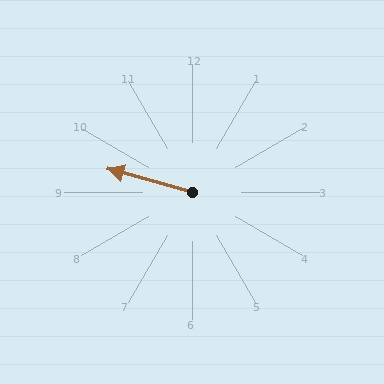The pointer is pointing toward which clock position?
Roughly 10 o'clock.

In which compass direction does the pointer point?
West.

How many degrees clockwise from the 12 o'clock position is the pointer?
Approximately 285 degrees.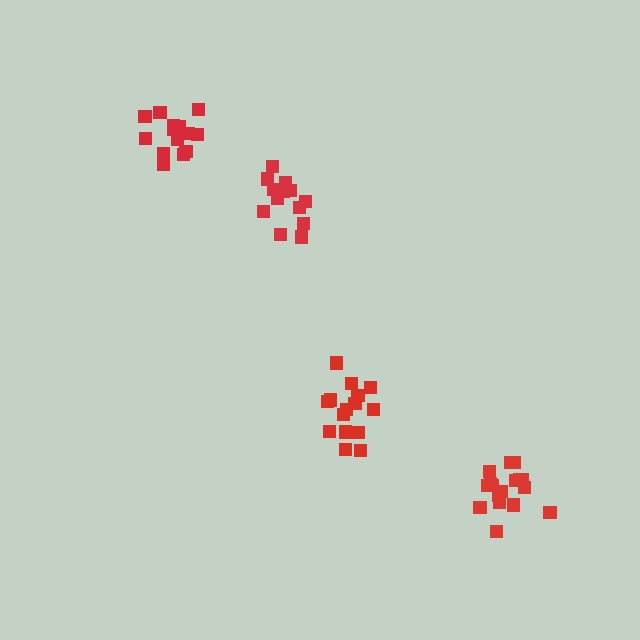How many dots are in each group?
Group 1: 15 dots, Group 2: 14 dots, Group 3: 14 dots, Group 4: 17 dots (60 total).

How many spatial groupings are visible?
There are 4 spatial groupings.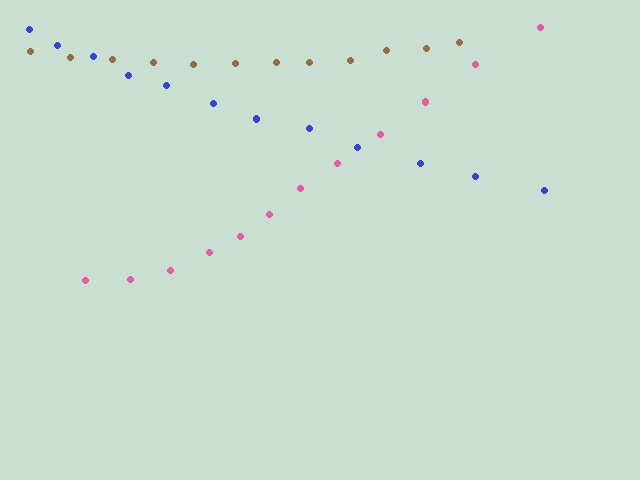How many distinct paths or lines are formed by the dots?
There are 3 distinct paths.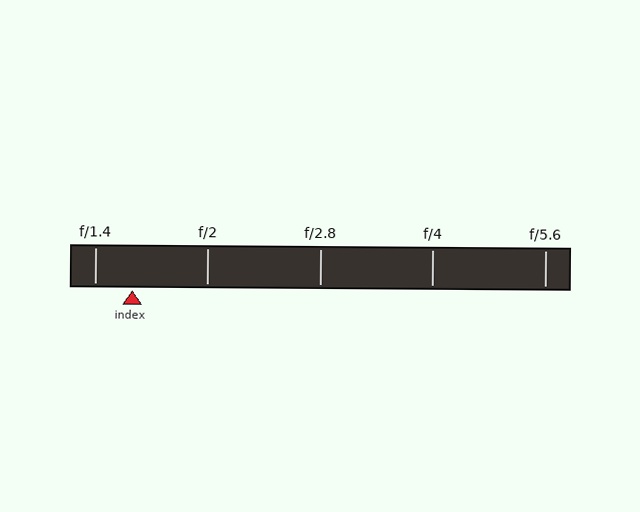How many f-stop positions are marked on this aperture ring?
There are 5 f-stop positions marked.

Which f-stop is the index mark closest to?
The index mark is closest to f/1.4.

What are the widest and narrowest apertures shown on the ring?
The widest aperture shown is f/1.4 and the narrowest is f/5.6.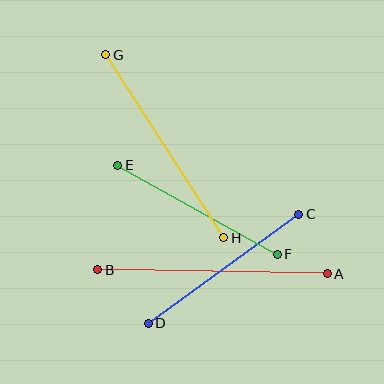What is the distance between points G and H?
The distance is approximately 218 pixels.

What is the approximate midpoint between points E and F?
The midpoint is at approximately (198, 210) pixels.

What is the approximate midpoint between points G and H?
The midpoint is at approximately (165, 146) pixels.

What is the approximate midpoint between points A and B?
The midpoint is at approximately (213, 272) pixels.